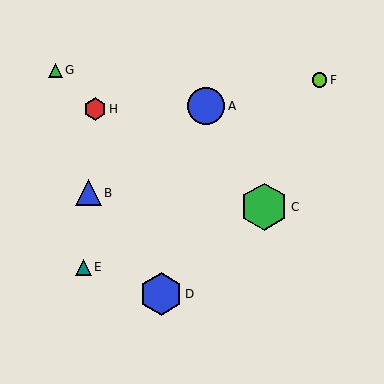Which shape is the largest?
The green hexagon (labeled C) is the largest.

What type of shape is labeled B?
Shape B is a blue triangle.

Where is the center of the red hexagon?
The center of the red hexagon is at (95, 109).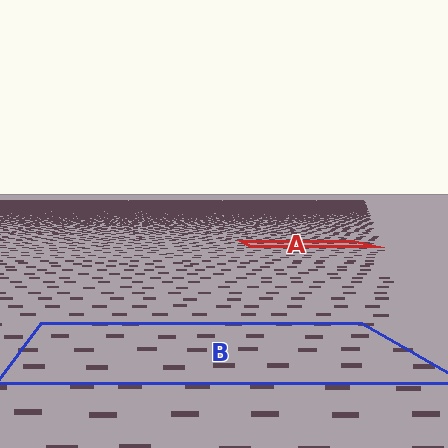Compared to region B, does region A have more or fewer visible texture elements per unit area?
Region A has more texture elements per unit area — they are packed more densely because it is farther away.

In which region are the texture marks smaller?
The texture marks are smaller in region A, because it is farther away.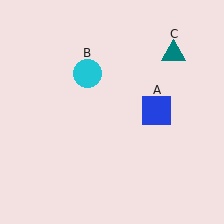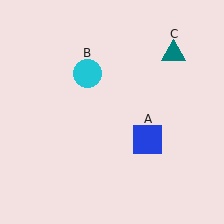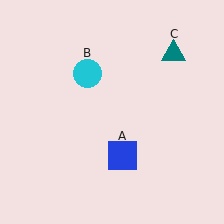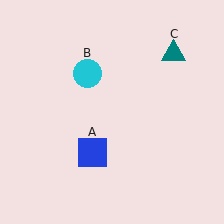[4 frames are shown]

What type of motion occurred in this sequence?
The blue square (object A) rotated clockwise around the center of the scene.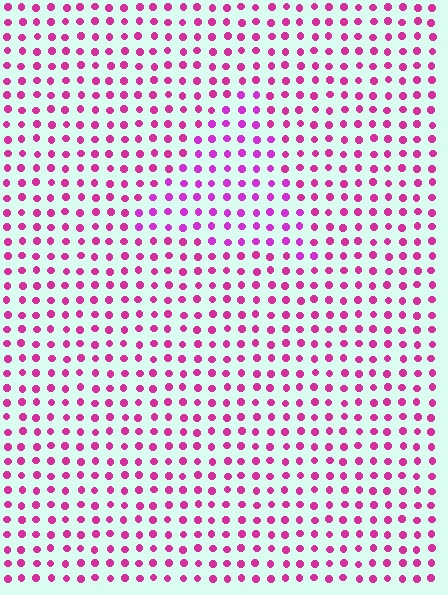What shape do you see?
I see a triangle.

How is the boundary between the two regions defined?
The boundary is defined purely by a slight shift in hue (about 21 degrees). Spacing, size, and orientation are identical on both sides.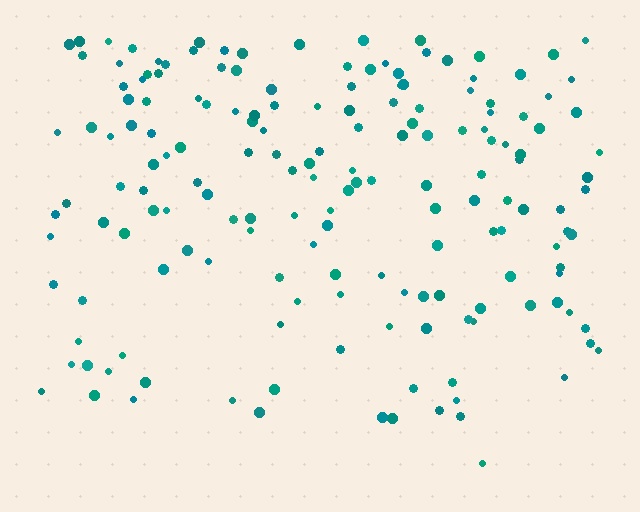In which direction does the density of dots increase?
From bottom to top, with the top side densest.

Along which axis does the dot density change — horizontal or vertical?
Vertical.